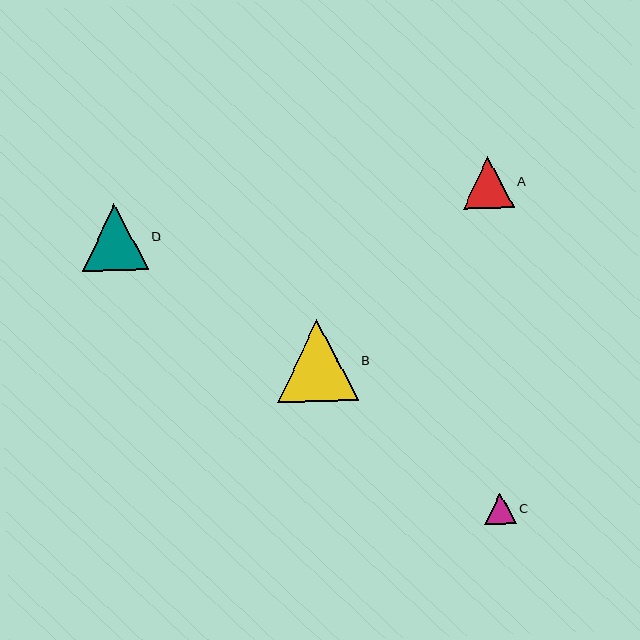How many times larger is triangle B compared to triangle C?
Triangle B is approximately 2.6 times the size of triangle C.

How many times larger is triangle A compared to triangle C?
Triangle A is approximately 1.6 times the size of triangle C.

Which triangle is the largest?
Triangle B is the largest with a size of approximately 82 pixels.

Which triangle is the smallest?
Triangle C is the smallest with a size of approximately 32 pixels.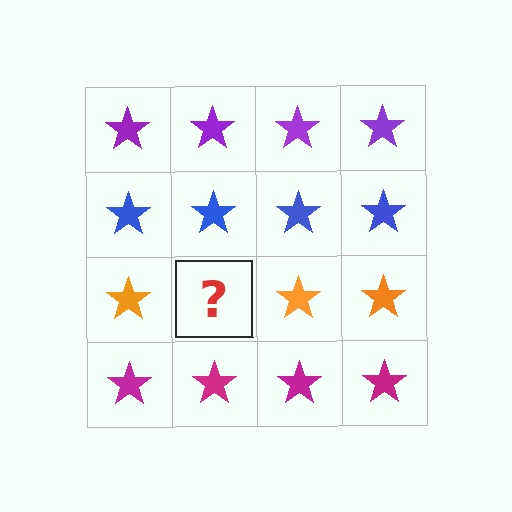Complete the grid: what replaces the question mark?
The question mark should be replaced with an orange star.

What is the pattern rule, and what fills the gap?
The rule is that each row has a consistent color. The gap should be filled with an orange star.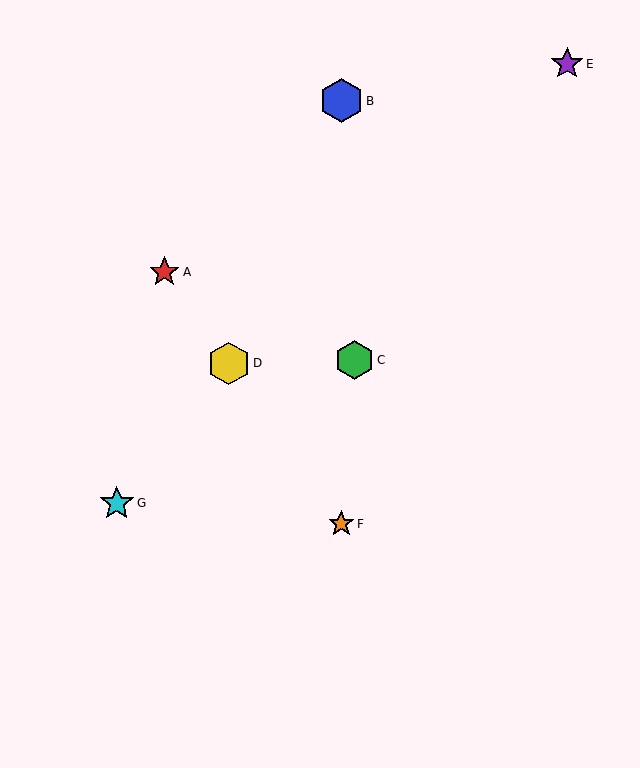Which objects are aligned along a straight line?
Objects A, D, F are aligned along a straight line.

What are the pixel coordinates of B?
Object B is at (341, 101).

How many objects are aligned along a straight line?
3 objects (A, D, F) are aligned along a straight line.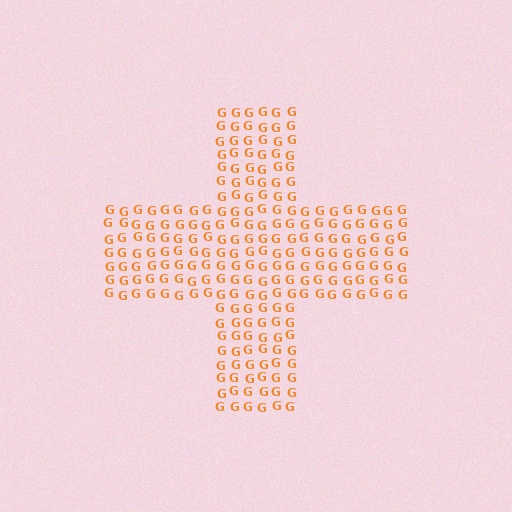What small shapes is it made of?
It is made of small letter G's.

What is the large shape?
The large shape is a cross.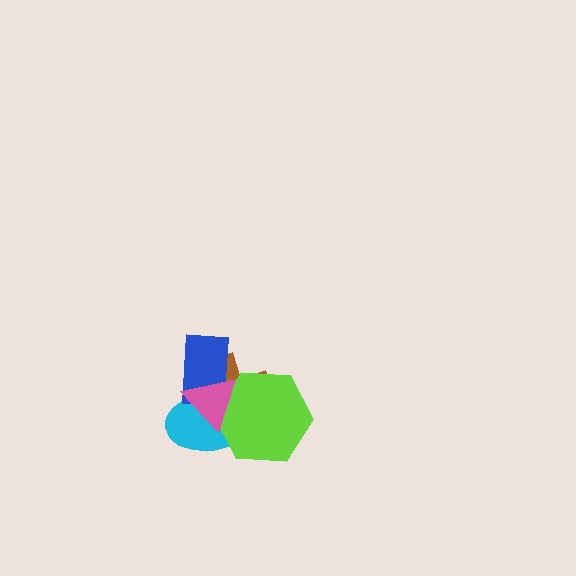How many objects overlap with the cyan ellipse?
4 objects overlap with the cyan ellipse.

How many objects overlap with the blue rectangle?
4 objects overlap with the blue rectangle.